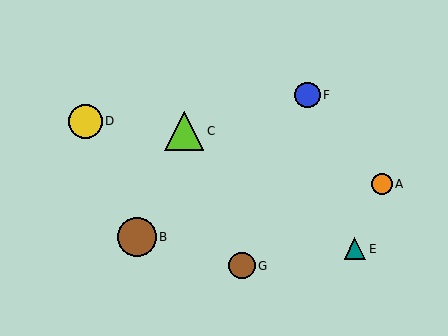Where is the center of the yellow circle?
The center of the yellow circle is at (86, 121).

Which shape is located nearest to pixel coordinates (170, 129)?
The lime triangle (labeled C) at (184, 131) is nearest to that location.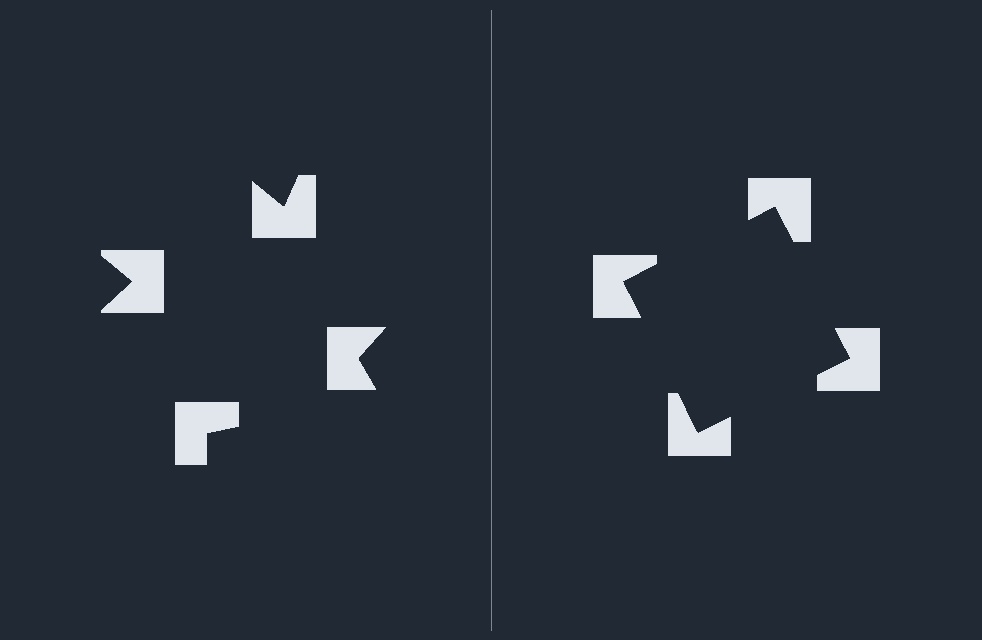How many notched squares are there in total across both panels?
8 — 4 on each side.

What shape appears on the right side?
An illusory square.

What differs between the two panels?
The notched squares are positioned identically on both sides; only the wedge orientations differ. On the right they align to a square; on the left they are misaligned.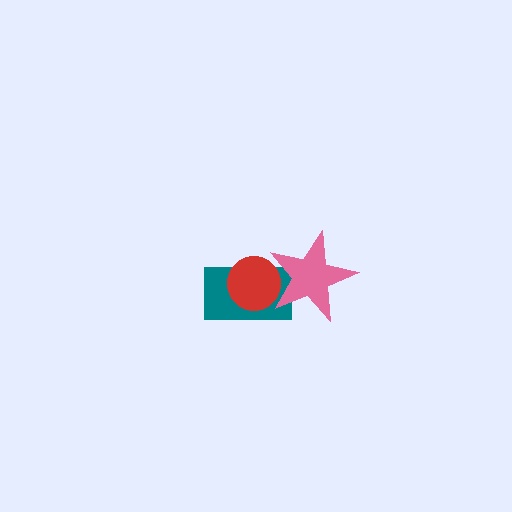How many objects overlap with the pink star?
2 objects overlap with the pink star.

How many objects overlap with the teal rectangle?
2 objects overlap with the teal rectangle.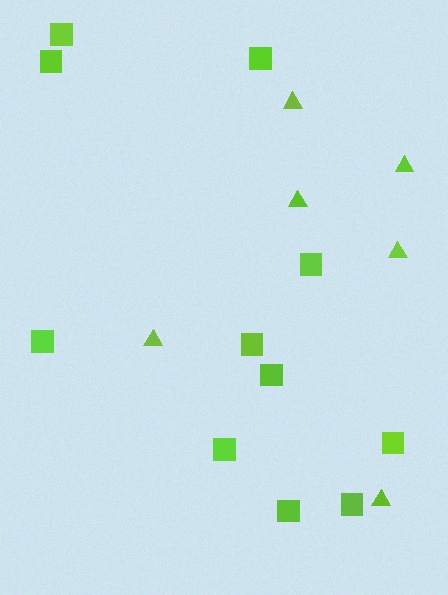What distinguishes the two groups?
There are 2 groups: one group of squares (11) and one group of triangles (6).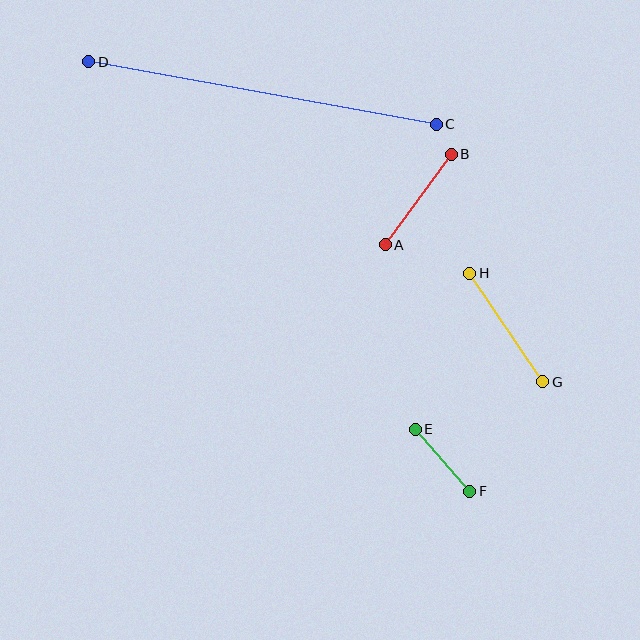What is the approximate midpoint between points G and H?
The midpoint is at approximately (506, 328) pixels.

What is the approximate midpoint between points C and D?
The midpoint is at approximately (263, 93) pixels.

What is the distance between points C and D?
The distance is approximately 353 pixels.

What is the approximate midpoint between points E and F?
The midpoint is at approximately (442, 460) pixels.